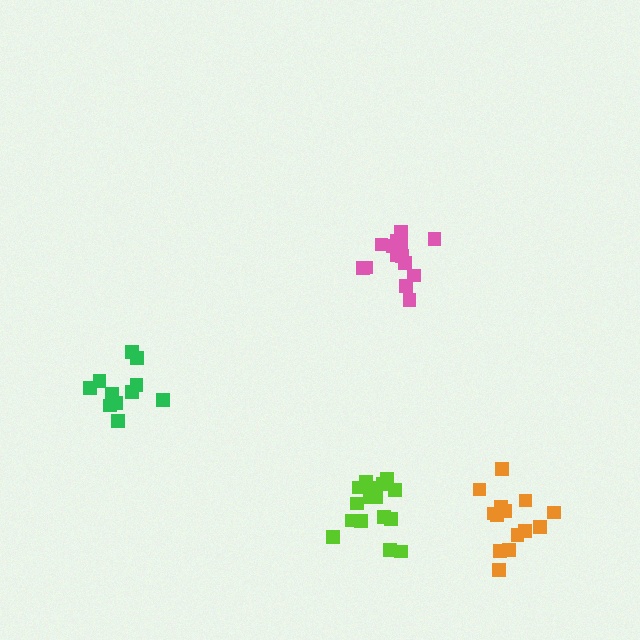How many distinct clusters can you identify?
There are 4 distinct clusters.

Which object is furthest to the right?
The orange cluster is rightmost.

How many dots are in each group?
Group 1: 11 dots, Group 2: 14 dots, Group 3: 14 dots, Group 4: 16 dots (55 total).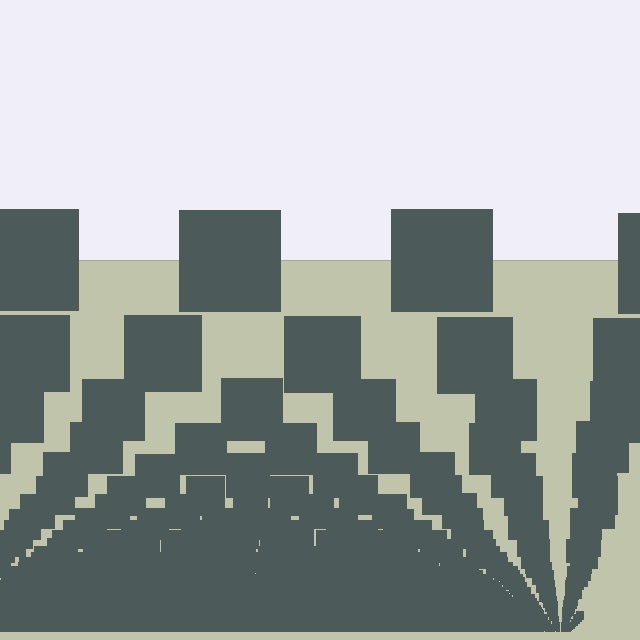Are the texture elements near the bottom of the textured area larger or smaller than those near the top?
Smaller. The gradient is inverted — elements near the bottom are smaller and denser.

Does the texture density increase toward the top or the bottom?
Density increases toward the bottom.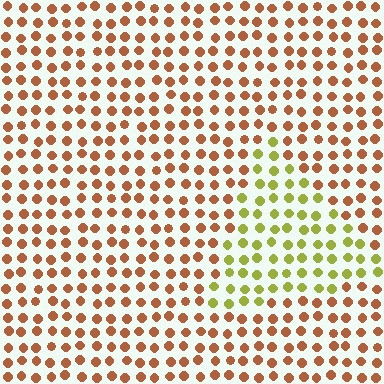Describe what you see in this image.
The image is filled with small brown elements in a uniform arrangement. A triangle-shaped region is visible where the elements are tinted to a slightly different hue, forming a subtle color boundary.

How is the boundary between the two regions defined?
The boundary is defined purely by a slight shift in hue (about 53 degrees). Spacing, size, and orientation are identical on both sides.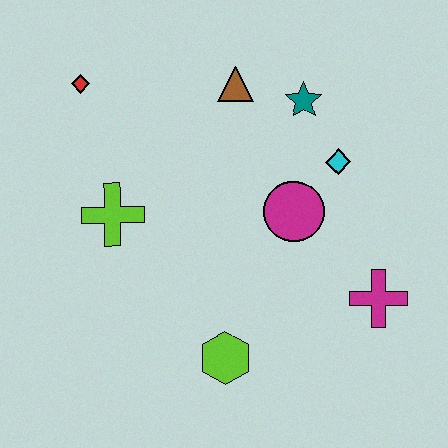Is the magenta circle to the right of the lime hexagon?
Yes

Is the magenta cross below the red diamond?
Yes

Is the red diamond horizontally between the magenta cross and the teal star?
No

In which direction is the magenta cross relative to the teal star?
The magenta cross is below the teal star.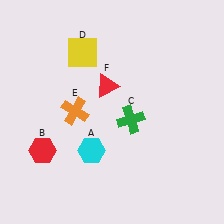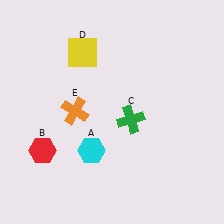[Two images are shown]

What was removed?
The red triangle (F) was removed in Image 2.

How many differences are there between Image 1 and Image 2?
There is 1 difference between the two images.